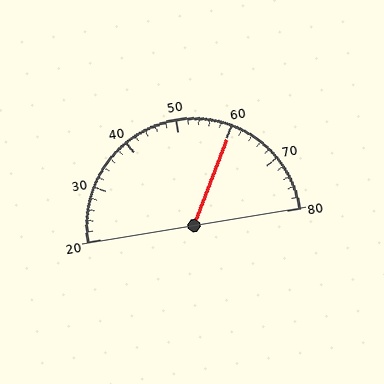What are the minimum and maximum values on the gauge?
The gauge ranges from 20 to 80.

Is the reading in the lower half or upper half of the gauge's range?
The reading is in the upper half of the range (20 to 80).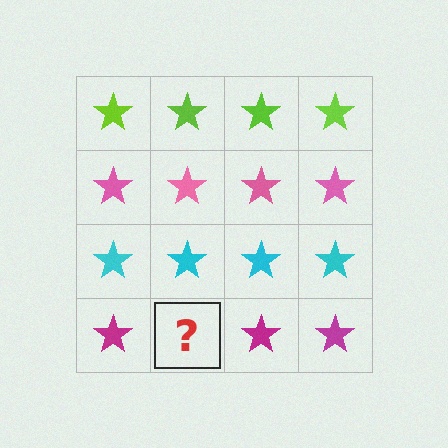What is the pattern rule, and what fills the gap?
The rule is that each row has a consistent color. The gap should be filled with a magenta star.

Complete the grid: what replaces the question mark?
The question mark should be replaced with a magenta star.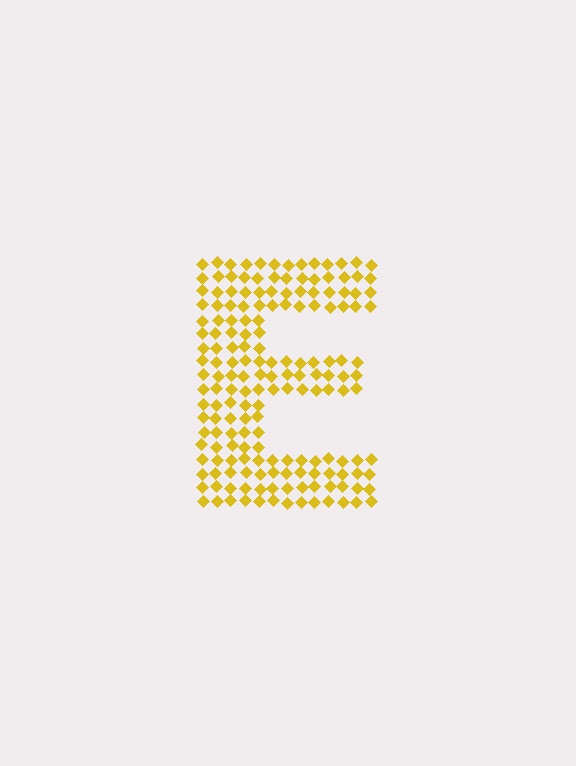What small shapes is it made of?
It is made of small diamonds.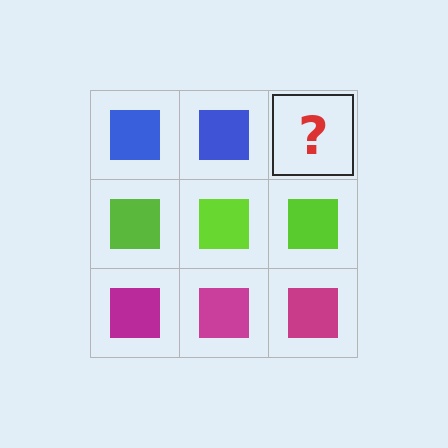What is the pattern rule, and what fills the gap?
The rule is that each row has a consistent color. The gap should be filled with a blue square.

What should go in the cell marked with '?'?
The missing cell should contain a blue square.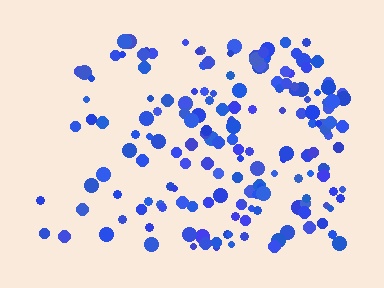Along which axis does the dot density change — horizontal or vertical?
Horizontal.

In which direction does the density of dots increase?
From left to right, with the right side densest.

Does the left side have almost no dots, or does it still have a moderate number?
Still a moderate number, just noticeably fewer than the right.